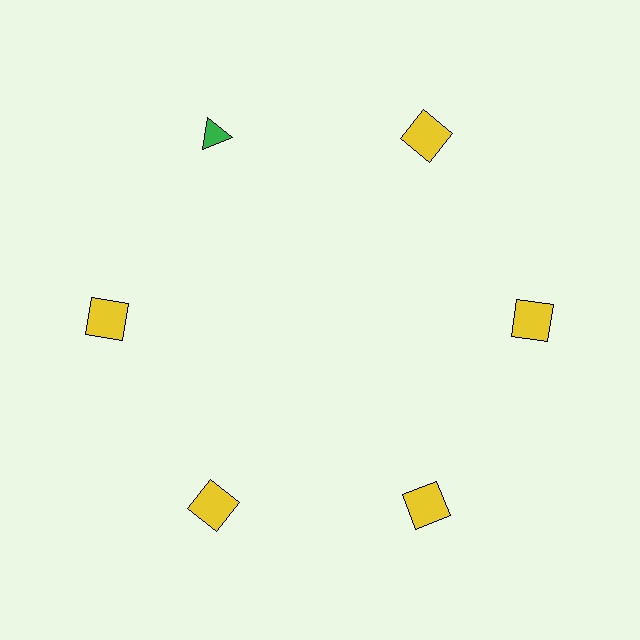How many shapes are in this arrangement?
There are 6 shapes arranged in a ring pattern.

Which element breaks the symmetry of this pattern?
The green triangle at roughly the 11 o'clock position breaks the symmetry. All other shapes are yellow squares.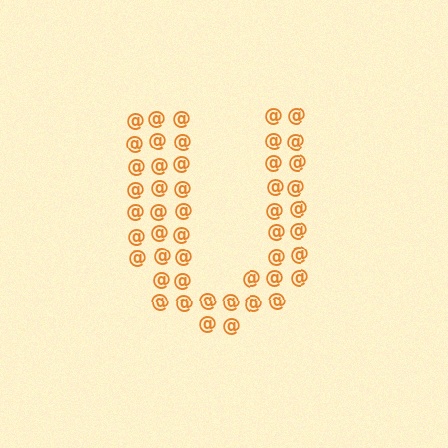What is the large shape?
The large shape is the letter U.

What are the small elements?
The small elements are at signs.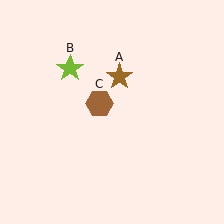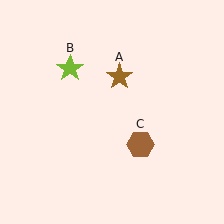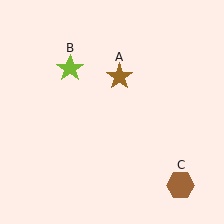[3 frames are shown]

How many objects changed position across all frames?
1 object changed position: brown hexagon (object C).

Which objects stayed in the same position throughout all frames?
Brown star (object A) and lime star (object B) remained stationary.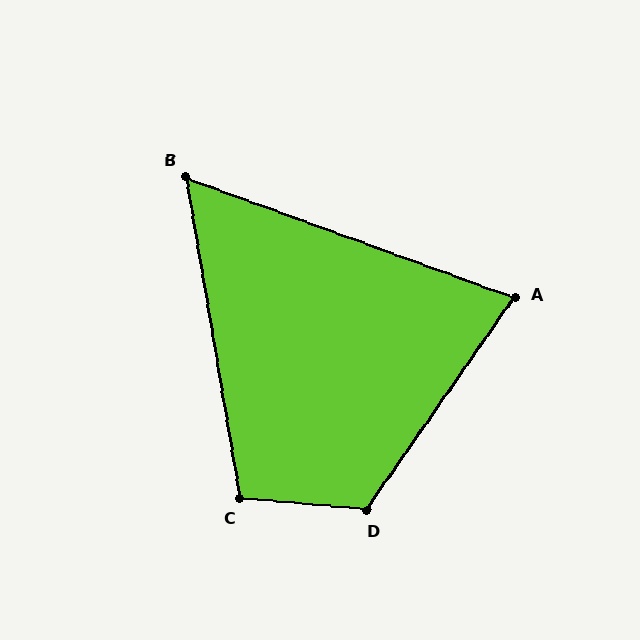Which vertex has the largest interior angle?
D, at approximately 120 degrees.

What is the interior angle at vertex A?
Approximately 75 degrees (acute).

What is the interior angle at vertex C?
Approximately 105 degrees (obtuse).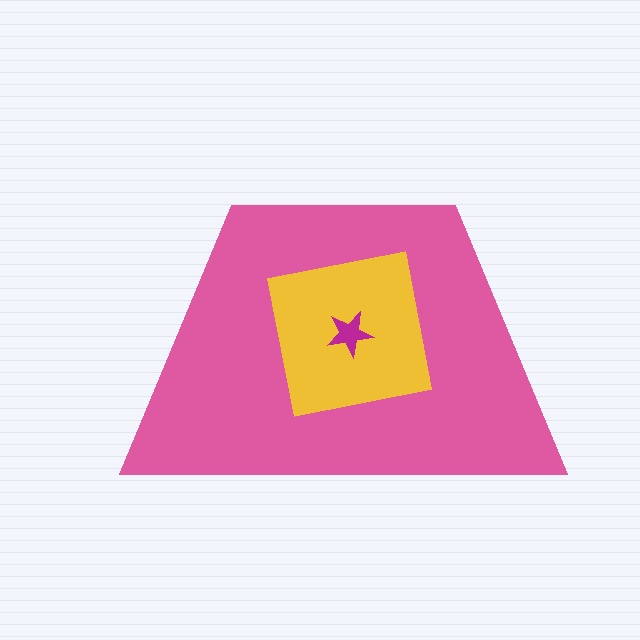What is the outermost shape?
The pink trapezoid.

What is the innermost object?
The magenta star.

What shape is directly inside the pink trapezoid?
The yellow square.